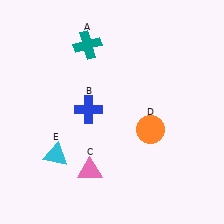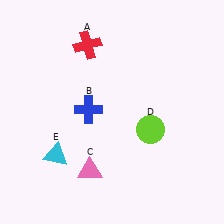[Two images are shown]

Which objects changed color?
A changed from teal to red. D changed from orange to lime.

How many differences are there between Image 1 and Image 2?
There are 2 differences between the two images.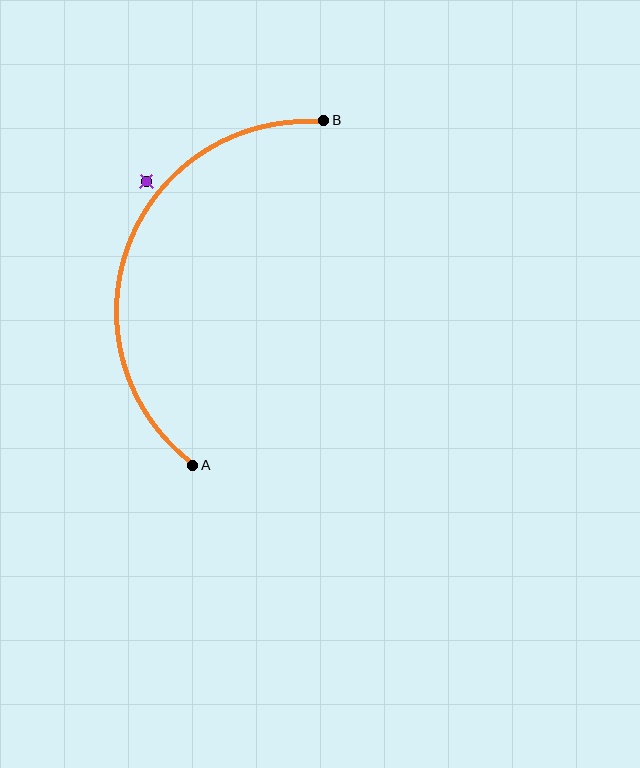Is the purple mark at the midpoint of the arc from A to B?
No — the purple mark does not lie on the arc at all. It sits slightly outside the curve.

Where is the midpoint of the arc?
The arc midpoint is the point on the curve farthest from the straight line joining A and B. It sits to the left of that line.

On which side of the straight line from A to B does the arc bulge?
The arc bulges to the left of the straight line connecting A and B.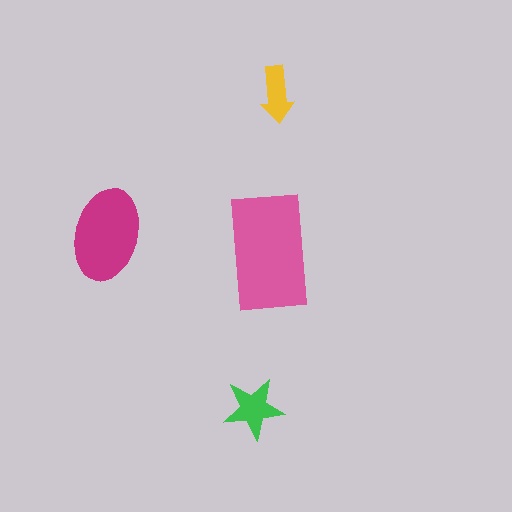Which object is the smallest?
The yellow arrow.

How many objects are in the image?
There are 4 objects in the image.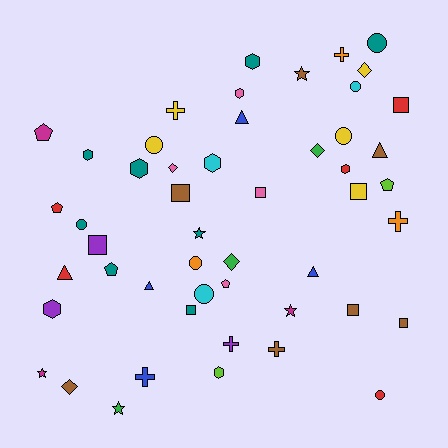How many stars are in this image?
There are 5 stars.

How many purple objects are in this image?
There are 3 purple objects.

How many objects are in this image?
There are 50 objects.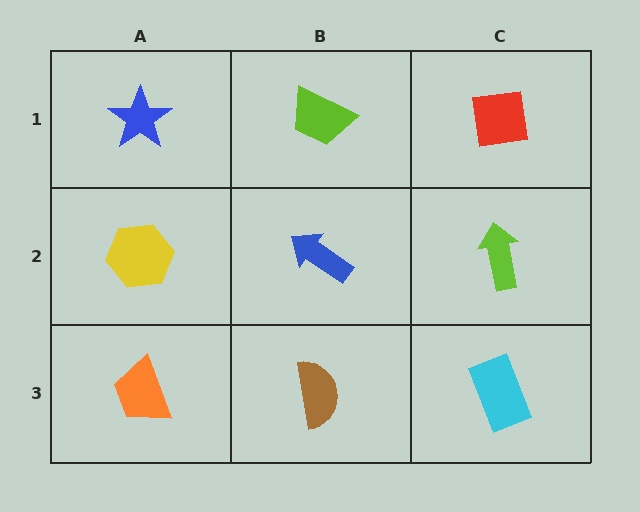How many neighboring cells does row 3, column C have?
2.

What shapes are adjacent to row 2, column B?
A lime trapezoid (row 1, column B), a brown semicircle (row 3, column B), a yellow hexagon (row 2, column A), a lime arrow (row 2, column C).